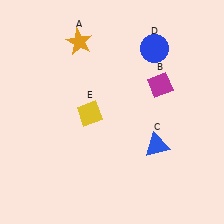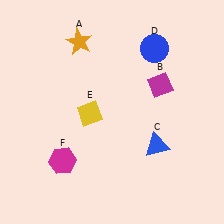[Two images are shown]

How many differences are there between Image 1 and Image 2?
There is 1 difference between the two images.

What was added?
A magenta hexagon (F) was added in Image 2.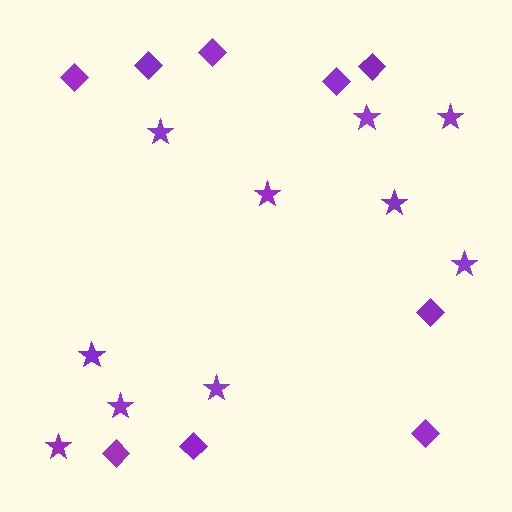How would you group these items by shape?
There are 2 groups: one group of stars (10) and one group of diamonds (9).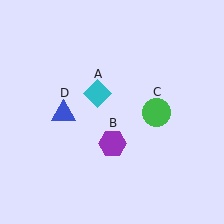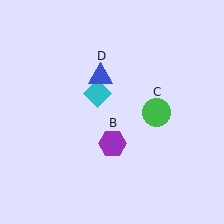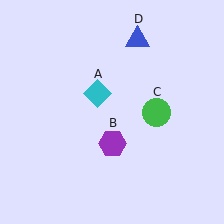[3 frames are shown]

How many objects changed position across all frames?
1 object changed position: blue triangle (object D).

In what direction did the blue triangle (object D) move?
The blue triangle (object D) moved up and to the right.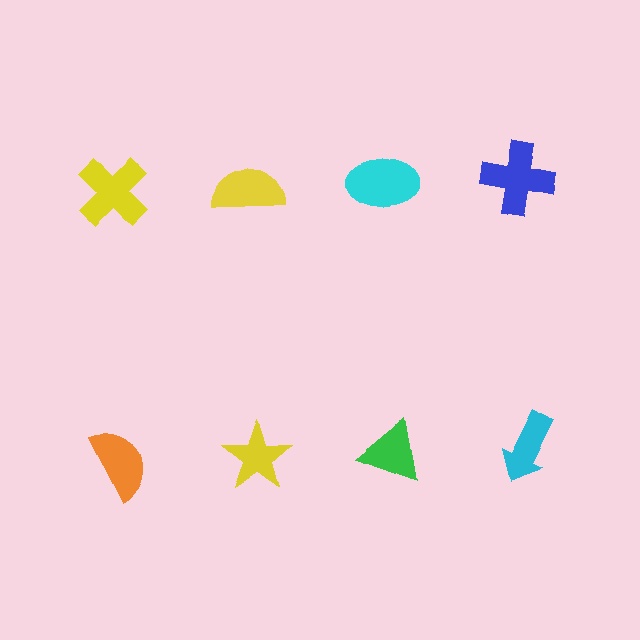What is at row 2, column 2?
A yellow star.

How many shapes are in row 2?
4 shapes.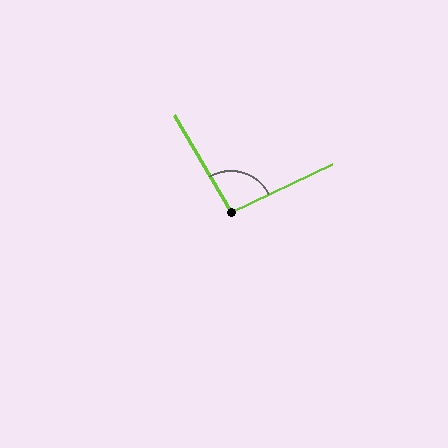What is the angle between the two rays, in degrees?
Approximately 95 degrees.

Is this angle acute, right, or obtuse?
It is approximately a right angle.